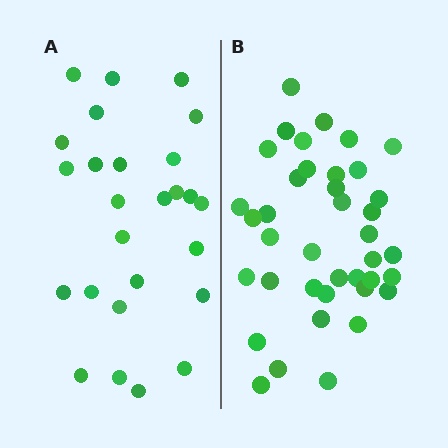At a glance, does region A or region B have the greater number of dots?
Region B (the right region) has more dots.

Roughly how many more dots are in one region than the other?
Region B has approximately 15 more dots than region A.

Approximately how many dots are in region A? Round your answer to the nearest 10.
About 30 dots. (The exact count is 26, which rounds to 30.)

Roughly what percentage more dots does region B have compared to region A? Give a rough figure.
About 50% more.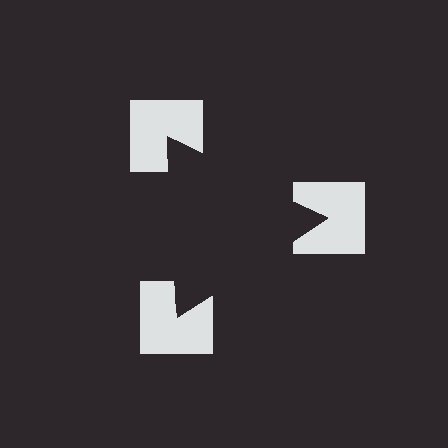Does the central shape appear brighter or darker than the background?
It typically appears slightly darker than the background, even though no actual brightness change is drawn.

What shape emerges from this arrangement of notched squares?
An illusory triangle — its edges are inferred from the aligned wedge cuts in the notched squares, not physically drawn.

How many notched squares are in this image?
There are 3 — one at each vertex of the illusory triangle.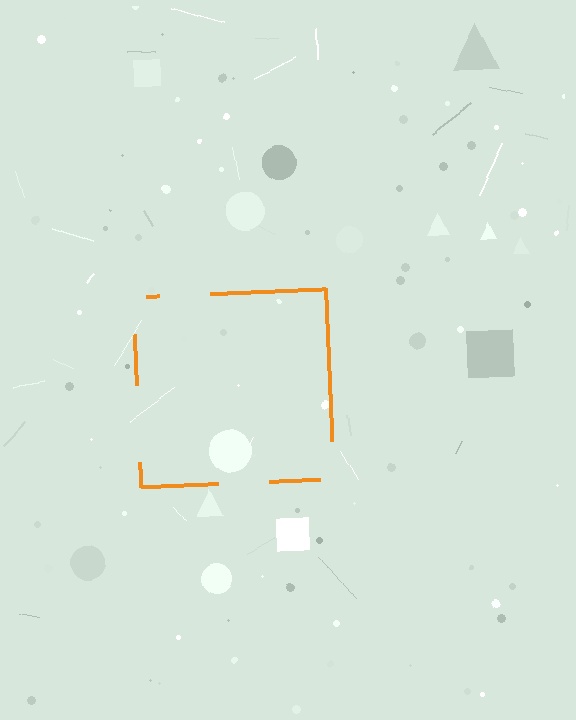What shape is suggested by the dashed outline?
The dashed outline suggests a square.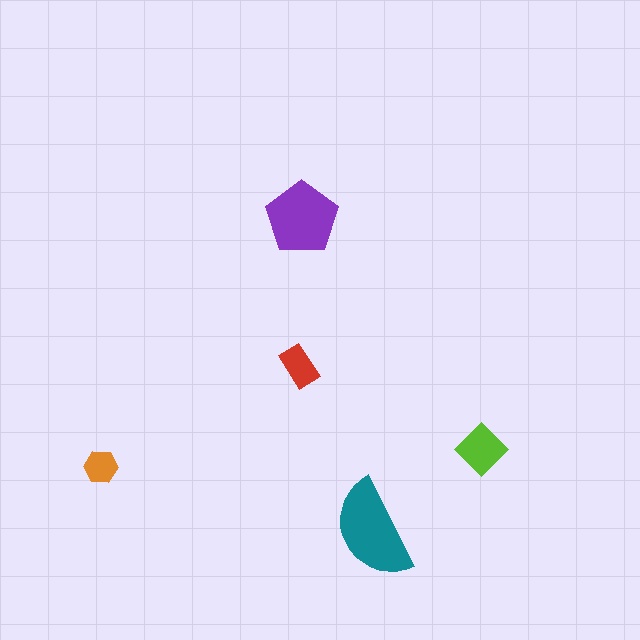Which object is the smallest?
The orange hexagon.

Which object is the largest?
The teal semicircle.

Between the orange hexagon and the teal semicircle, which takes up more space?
The teal semicircle.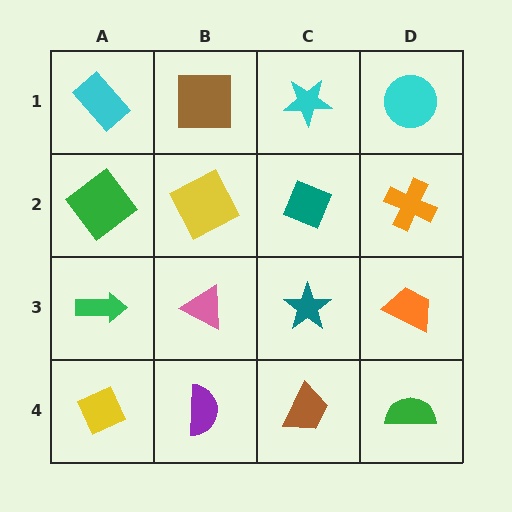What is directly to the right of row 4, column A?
A purple semicircle.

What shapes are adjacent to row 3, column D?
An orange cross (row 2, column D), a green semicircle (row 4, column D), a teal star (row 3, column C).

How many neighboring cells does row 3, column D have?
3.